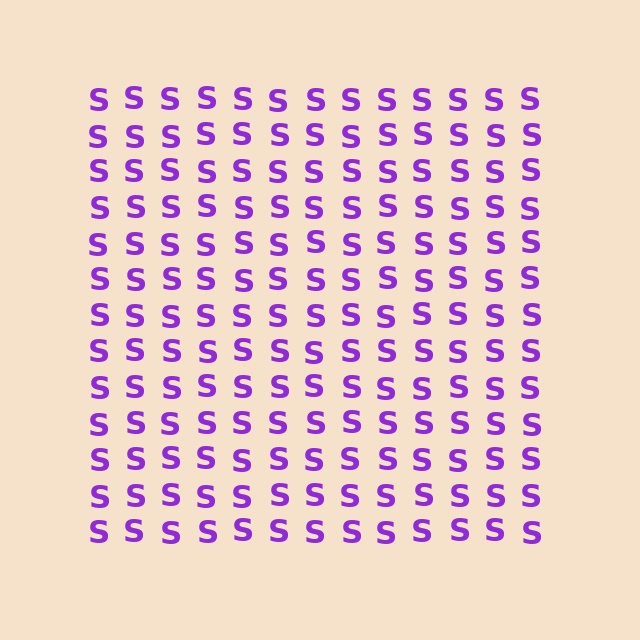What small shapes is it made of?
It is made of small letter S's.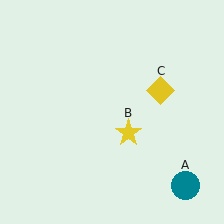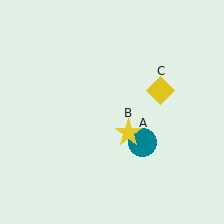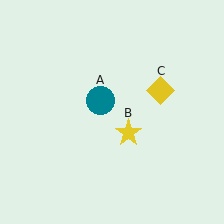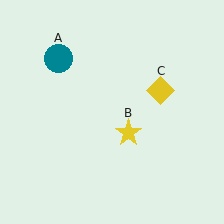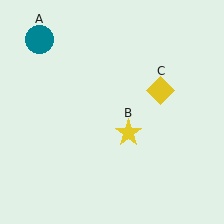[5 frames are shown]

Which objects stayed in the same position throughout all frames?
Yellow star (object B) and yellow diamond (object C) remained stationary.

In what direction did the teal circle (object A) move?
The teal circle (object A) moved up and to the left.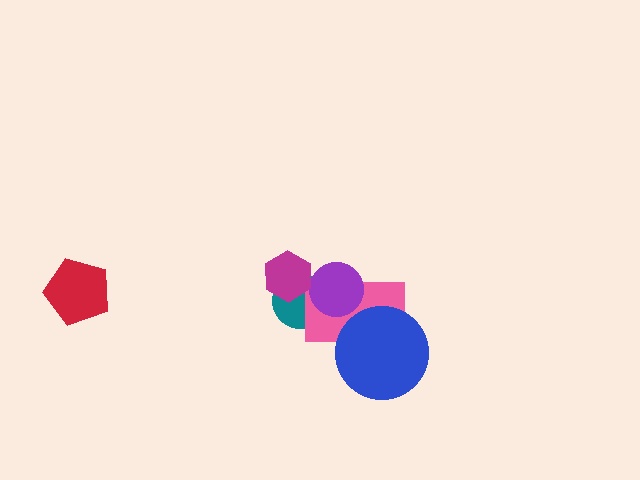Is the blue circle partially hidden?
No, no other shape covers it.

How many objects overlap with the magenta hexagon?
1 object overlaps with the magenta hexagon.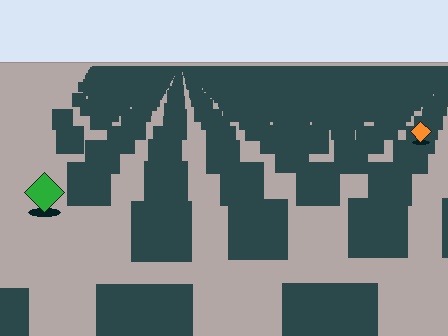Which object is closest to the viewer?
The green diamond is closest. The texture marks near it are larger and more spread out.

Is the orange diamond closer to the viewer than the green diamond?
No. The green diamond is closer — you can tell from the texture gradient: the ground texture is coarser near it.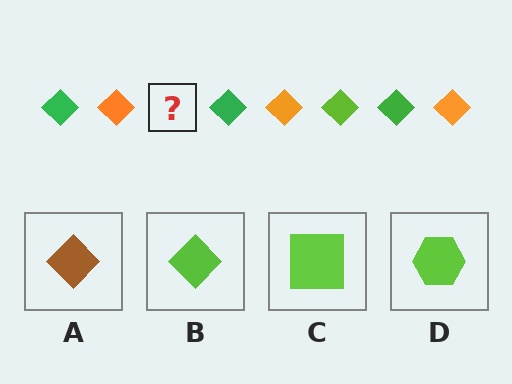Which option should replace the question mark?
Option B.